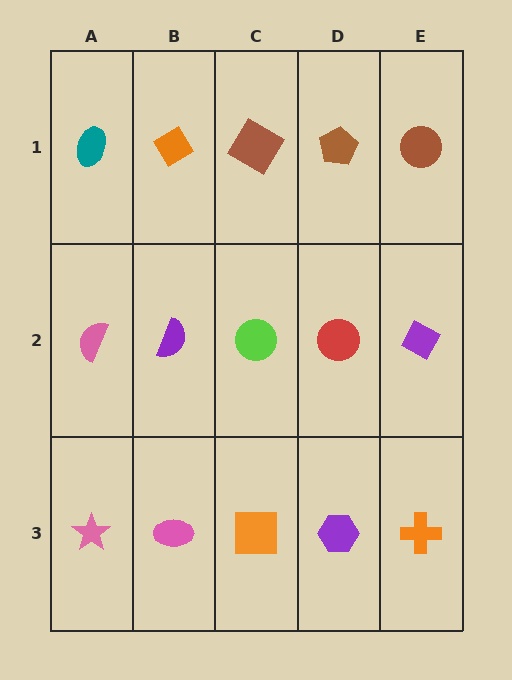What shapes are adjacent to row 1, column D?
A red circle (row 2, column D), a brown diamond (row 1, column C), a brown circle (row 1, column E).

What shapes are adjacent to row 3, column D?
A red circle (row 2, column D), an orange square (row 3, column C), an orange cross (row 3, column E).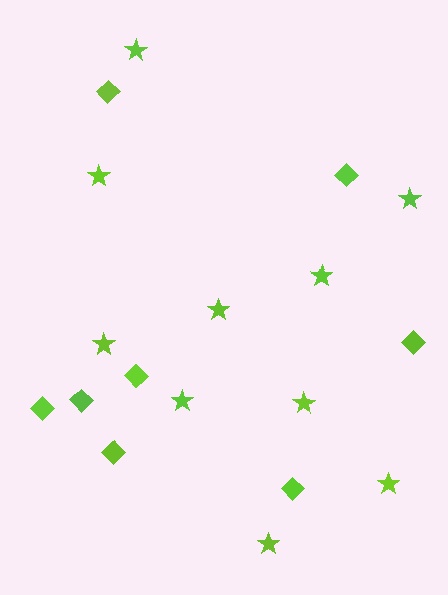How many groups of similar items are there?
There are 2 groups: one group of stars (10) and one group of diamonds (8).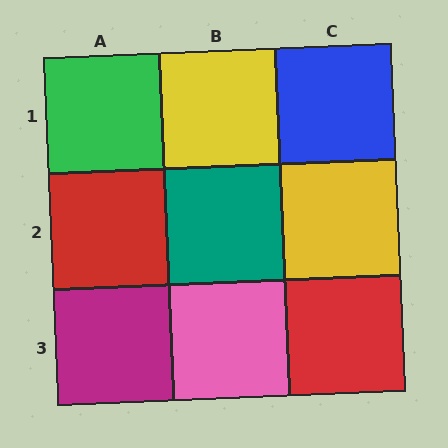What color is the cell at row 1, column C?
Blue.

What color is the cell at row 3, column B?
Pink.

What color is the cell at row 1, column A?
Green.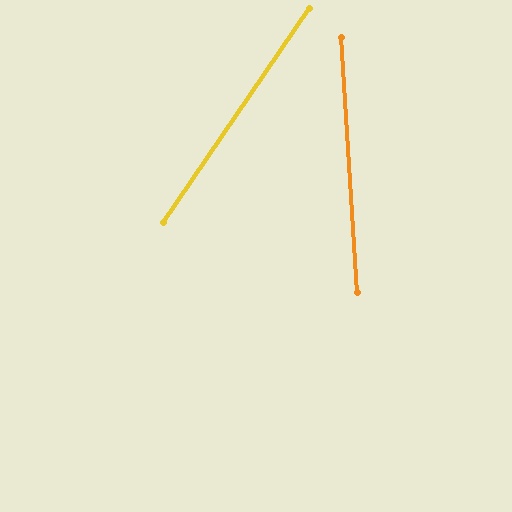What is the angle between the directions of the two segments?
Approximately 38 degrees.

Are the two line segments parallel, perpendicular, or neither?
Neither parallel nor perpendicular — they differ by about 38°.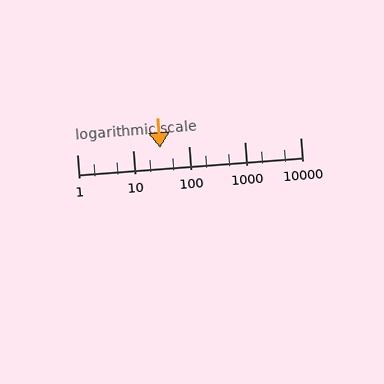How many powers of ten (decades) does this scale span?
The scale spans 4 decades, from 1 to 10000.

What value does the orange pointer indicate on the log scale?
The pointer indicates approximately 31.